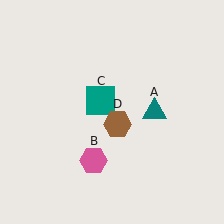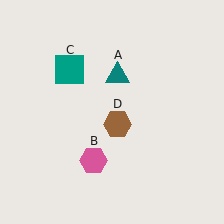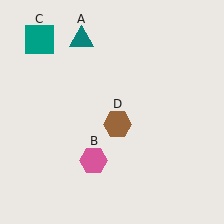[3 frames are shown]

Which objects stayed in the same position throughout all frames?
Pink hexagon (object B) and brown hexagon (object D) remained stationary.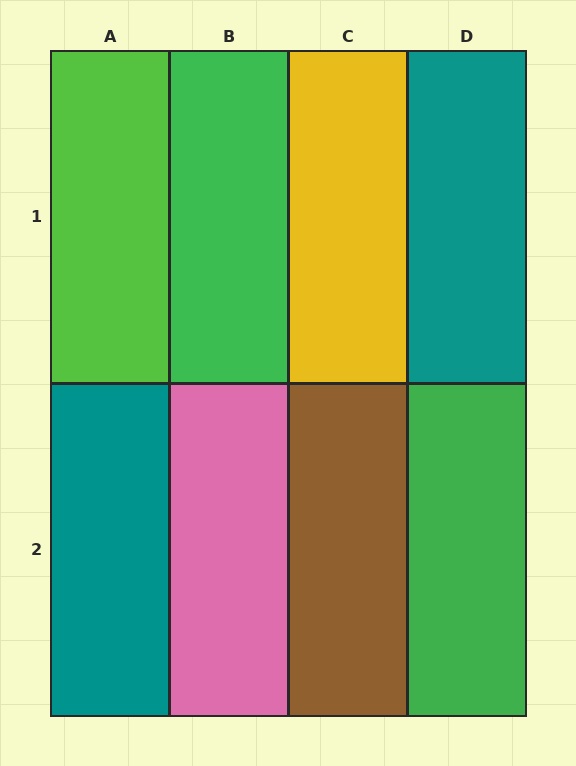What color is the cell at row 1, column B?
Green.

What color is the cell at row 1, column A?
Lime.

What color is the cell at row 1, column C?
Yellow.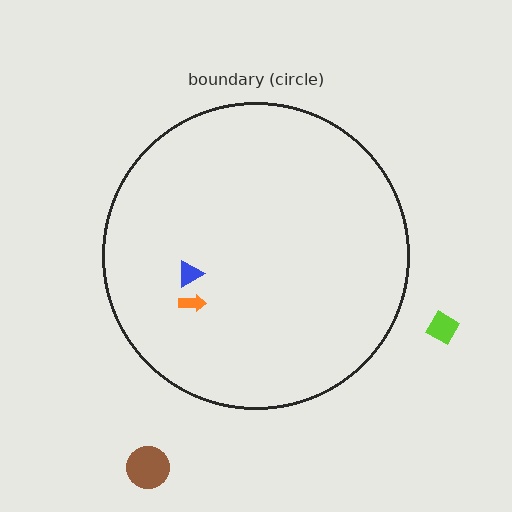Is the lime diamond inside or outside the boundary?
Outside.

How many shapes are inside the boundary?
2 inside, 2 outside.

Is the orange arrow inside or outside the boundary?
Inside.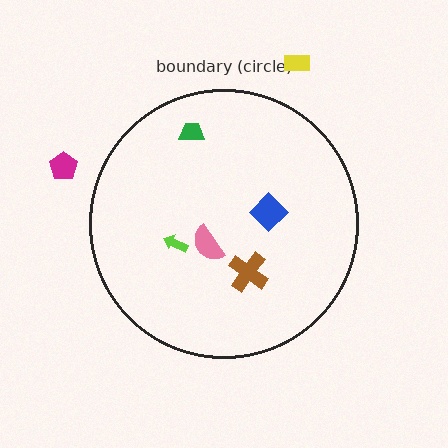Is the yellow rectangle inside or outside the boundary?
Outside.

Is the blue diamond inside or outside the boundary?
Inside.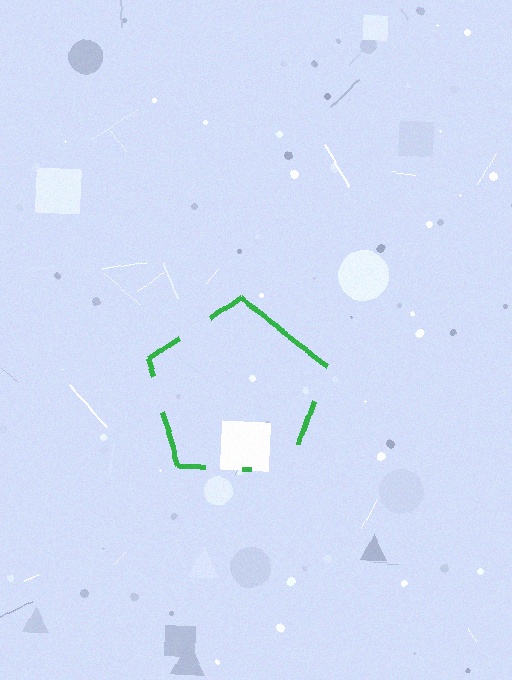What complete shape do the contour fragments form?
The contour fragments form a pentagon.